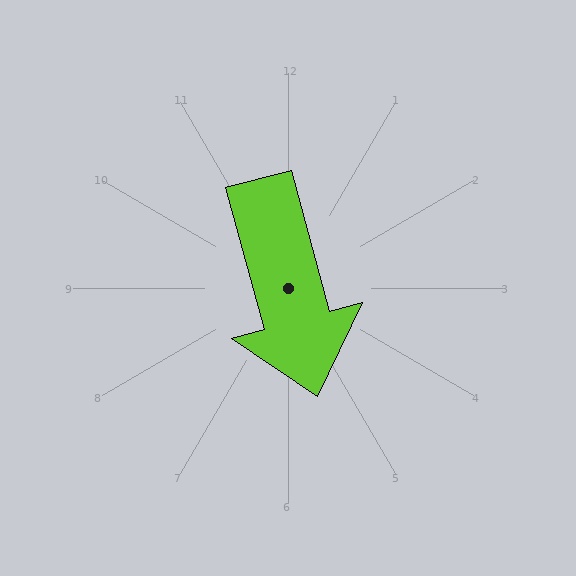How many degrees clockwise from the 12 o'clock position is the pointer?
Approximately 165 degrees.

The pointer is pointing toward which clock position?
Roughly 5 o'clock.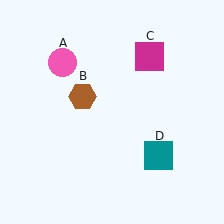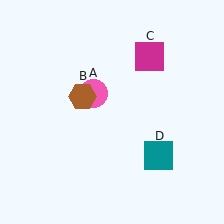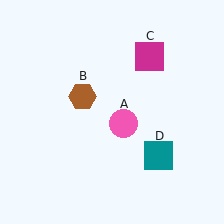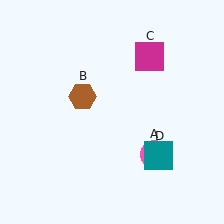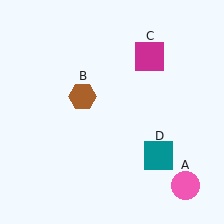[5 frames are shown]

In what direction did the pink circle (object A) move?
The pink circle (object A) moved down and to the right.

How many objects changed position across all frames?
1 object changed position: pink circle (object A).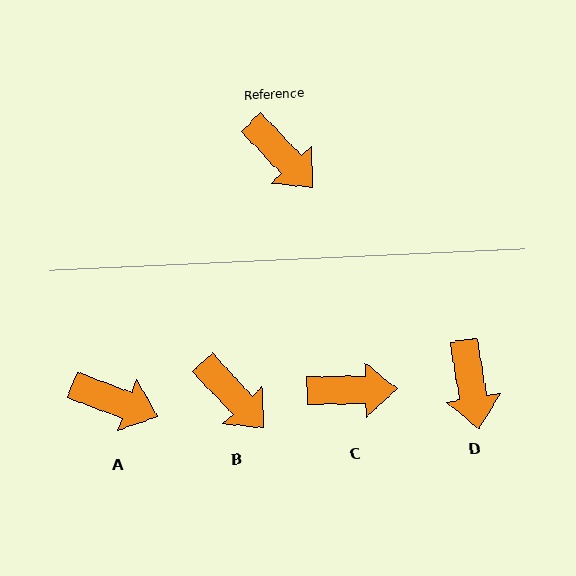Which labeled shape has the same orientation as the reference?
B.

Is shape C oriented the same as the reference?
No, it is off by about 48 degrees.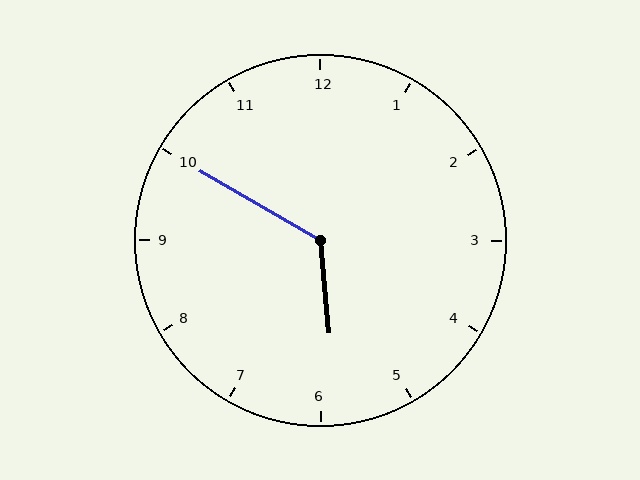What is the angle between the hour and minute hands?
Approximately 125 degrees.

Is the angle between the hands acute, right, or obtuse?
It is obtuse.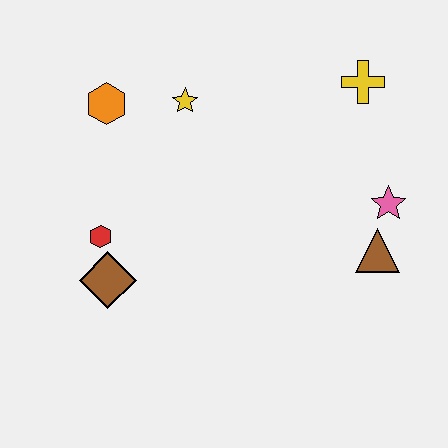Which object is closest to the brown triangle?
The pink star is closest to the brown triangle.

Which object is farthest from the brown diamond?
The yellow cross is farthest from the brown diamond.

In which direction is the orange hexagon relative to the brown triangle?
The orange hexagon is to the left of the brown triangle.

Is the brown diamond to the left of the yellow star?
Yes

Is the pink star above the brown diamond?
Yes